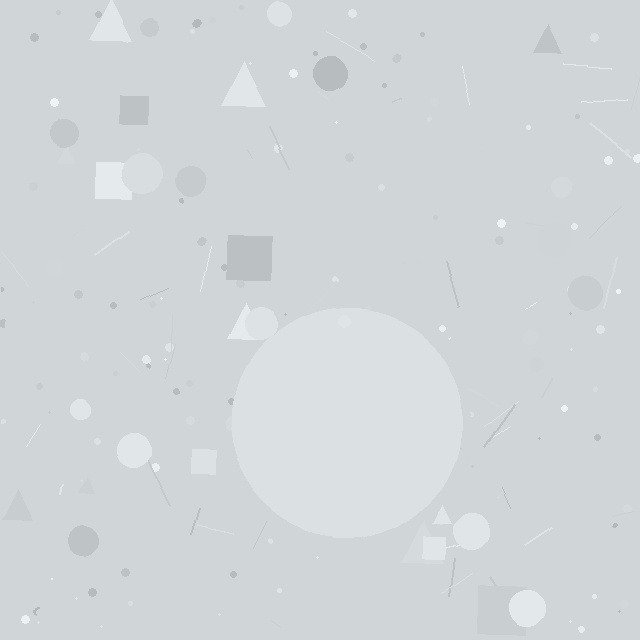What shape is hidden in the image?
A circle is hidden in the image.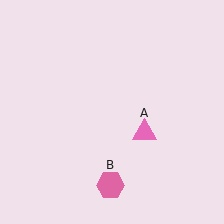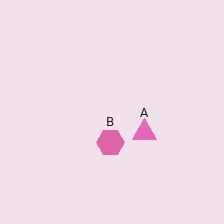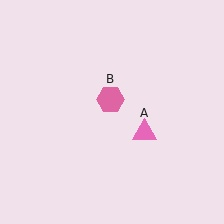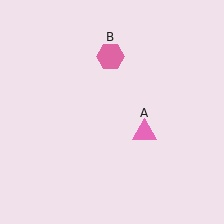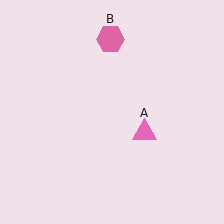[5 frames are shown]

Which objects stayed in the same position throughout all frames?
Pink triangle (object A) remained stationary.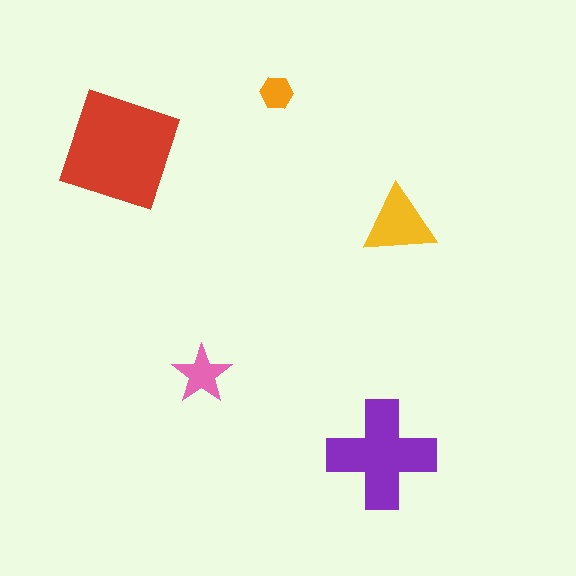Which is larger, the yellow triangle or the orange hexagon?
The yellow triangle.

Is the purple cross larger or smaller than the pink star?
Larger.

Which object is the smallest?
The orange hexagon.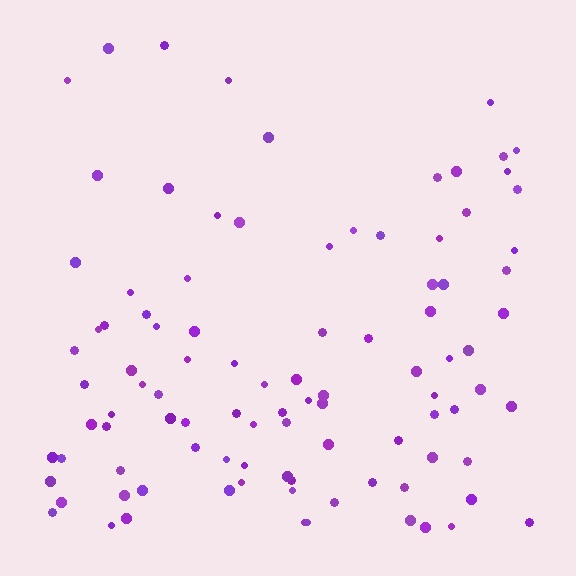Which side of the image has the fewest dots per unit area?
The top.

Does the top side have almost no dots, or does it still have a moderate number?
Still a moderate number, just noticeably fewer than the bottom.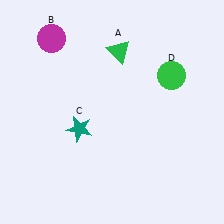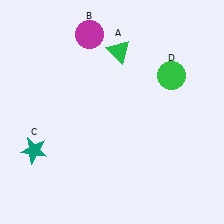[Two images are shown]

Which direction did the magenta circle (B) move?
The magenta circle (B) moved right.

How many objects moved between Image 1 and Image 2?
2 objects moved between the two images.